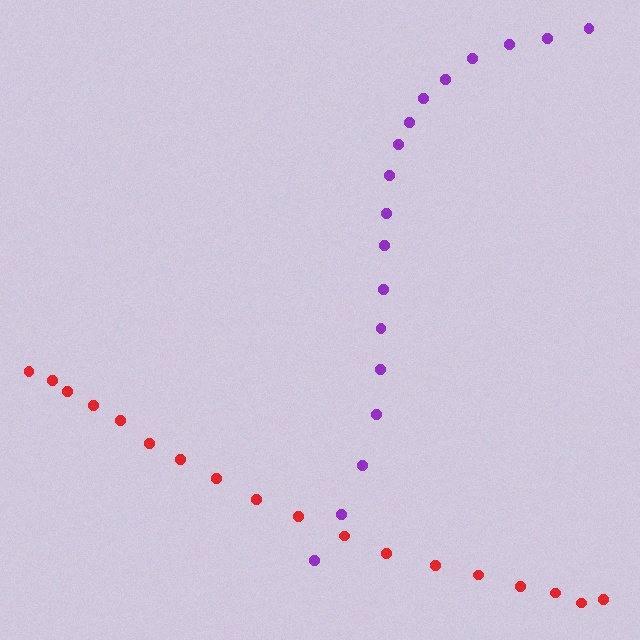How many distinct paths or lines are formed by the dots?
There are 2 distinct paths.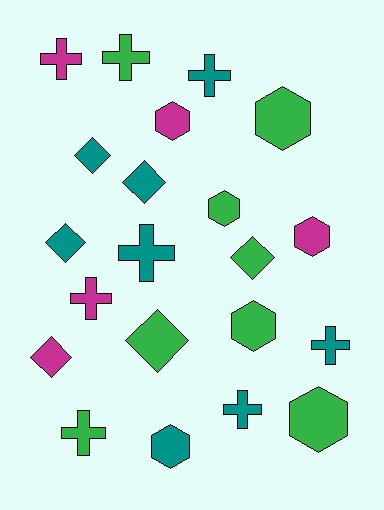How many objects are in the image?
There are 21 objects.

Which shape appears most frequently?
Cross, with 8 objects.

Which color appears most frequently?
Green, with 8 objects.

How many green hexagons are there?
There are 4 green hexagons.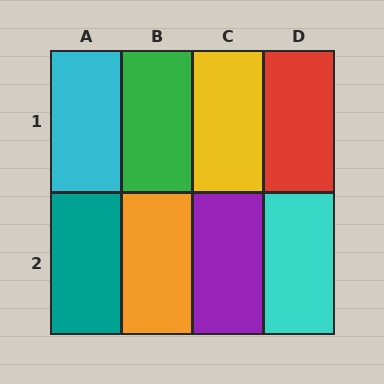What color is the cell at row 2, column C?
Purple.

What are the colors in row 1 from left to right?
Cyan, green, yellow, red.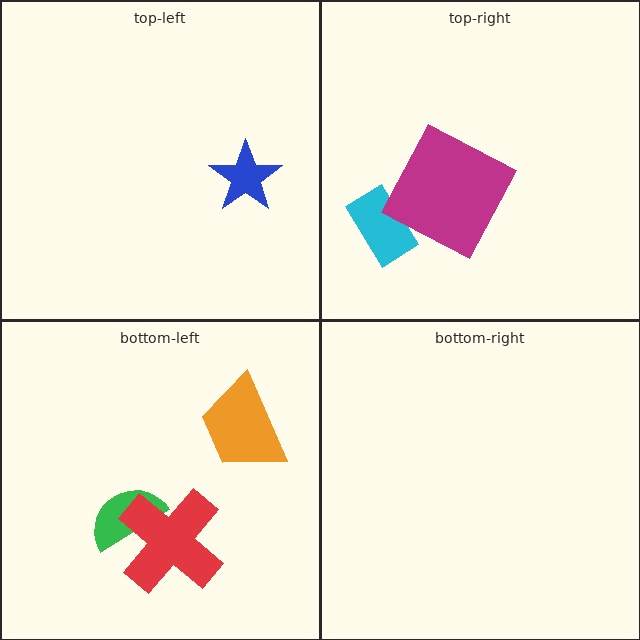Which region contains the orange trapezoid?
The bottom-left region.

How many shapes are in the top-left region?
1.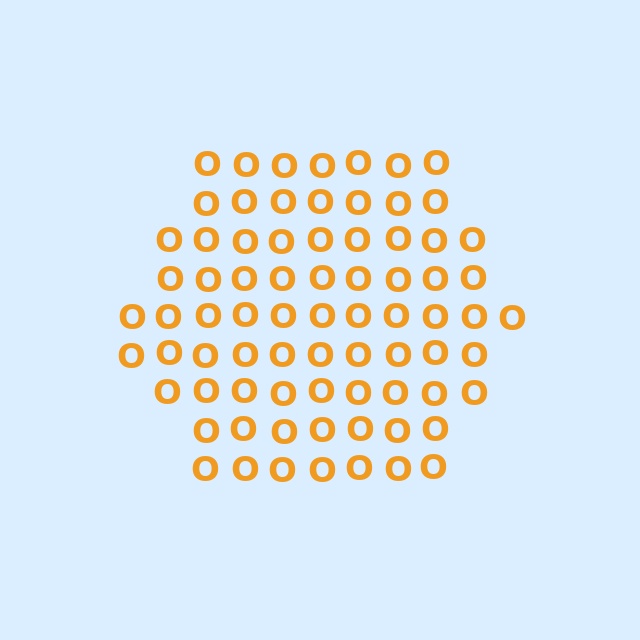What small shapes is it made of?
It is made of small letter O's.